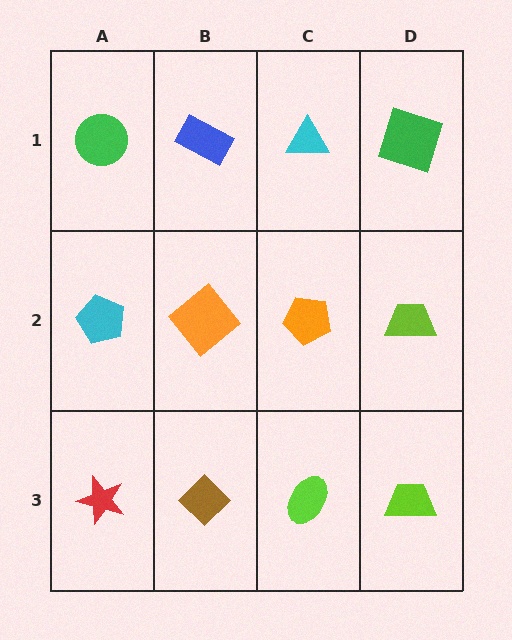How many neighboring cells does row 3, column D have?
2.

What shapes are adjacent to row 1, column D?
A lime trapezoid (row 2, column D), a cyan triangle (row 1, column C).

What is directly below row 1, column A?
A cyan pentagon.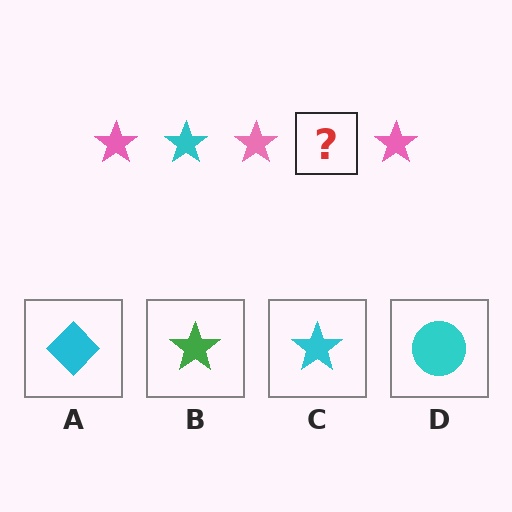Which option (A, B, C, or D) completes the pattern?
C.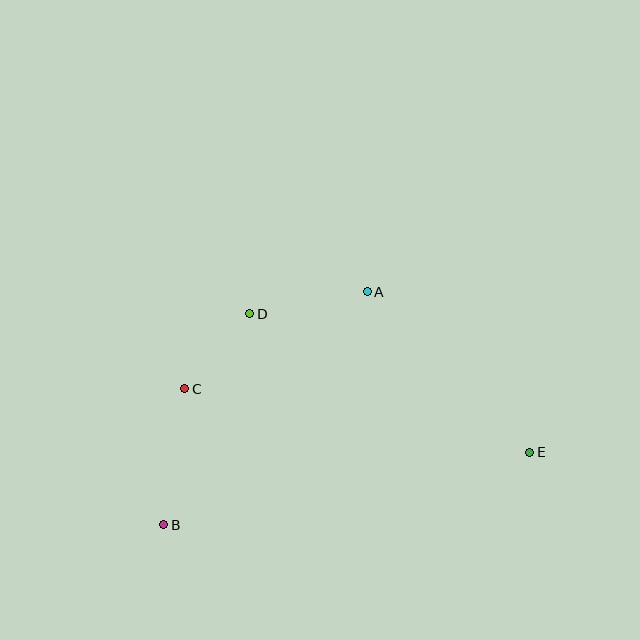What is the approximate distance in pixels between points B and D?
The distance between B and D is approximately 228 pixels.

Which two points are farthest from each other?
Points B and E are farthest from each other.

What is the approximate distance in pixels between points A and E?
The distance between A and E is approximately 228 pixels.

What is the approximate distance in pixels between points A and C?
The distance between A and C is approximately 207 pixels.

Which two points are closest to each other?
Points C and D are closest to each other.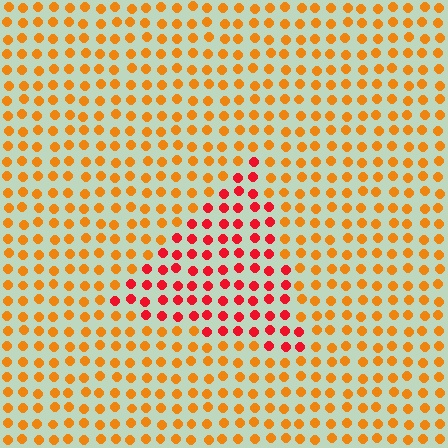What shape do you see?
I see a triangle.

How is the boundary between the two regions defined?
The boundary is defined purely by a slight shift in hue (about 38 degrees). Spacing, size, and orientation are identical on both sides.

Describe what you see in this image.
The image is filled with small orange elements in a uniform arrangement. A triangle-shaped region is visible where the elements are tinted to a slightly different hue, forming a subtle color boundary.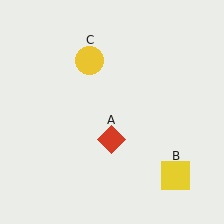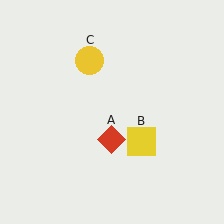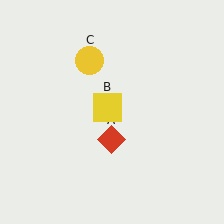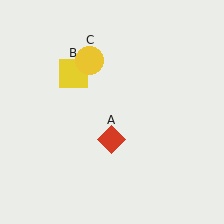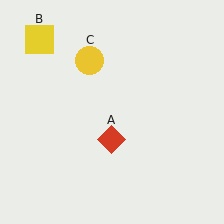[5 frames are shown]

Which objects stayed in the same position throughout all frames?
Red diamond (object A) and yellow circle (object C) remained stationary.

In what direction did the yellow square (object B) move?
The yellow square (object B) moved up and to the left.